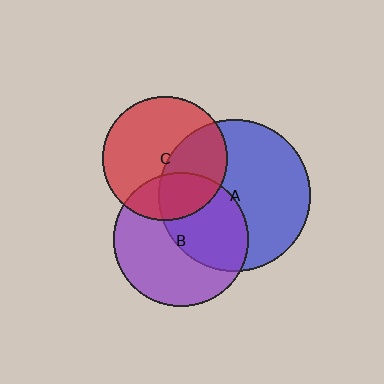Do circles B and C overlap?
Yes.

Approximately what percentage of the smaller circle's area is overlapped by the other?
Approximately 25%.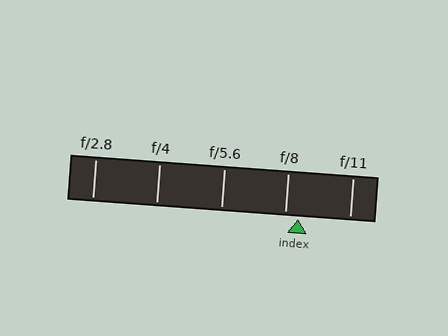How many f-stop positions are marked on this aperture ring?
There are 5 f-stop positions marked.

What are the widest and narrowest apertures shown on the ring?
The widest aperture shown is f/2.8 and the narrowest is f/11.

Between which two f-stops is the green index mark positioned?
The index mark is between f/8 and f/11.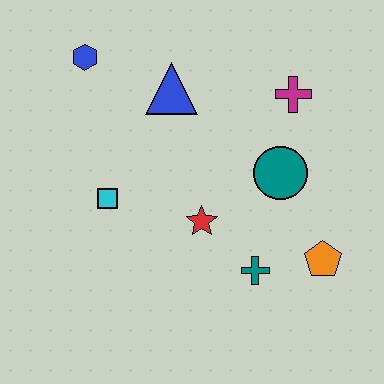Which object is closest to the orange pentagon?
The teal cross is closest to the orange pentagon.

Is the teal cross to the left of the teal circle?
Yes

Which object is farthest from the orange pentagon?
The blue hexagon is farthest from the orange pentagon.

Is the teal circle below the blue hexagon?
Yes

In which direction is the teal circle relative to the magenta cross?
The teal circle is below the magenta cross.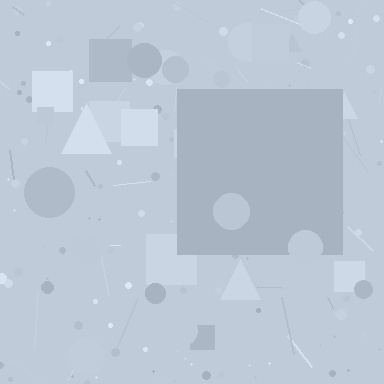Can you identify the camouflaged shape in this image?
The camouflaged shape is a square.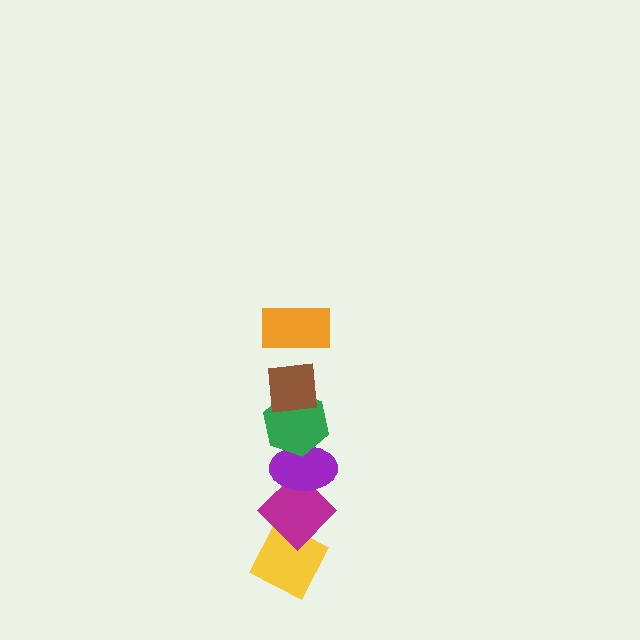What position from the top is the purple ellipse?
The purple ellipse is 4th from the top.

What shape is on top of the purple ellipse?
The green hexagon is on top of the purple ellipse.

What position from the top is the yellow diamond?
The yellow diamond is 6th from the top.